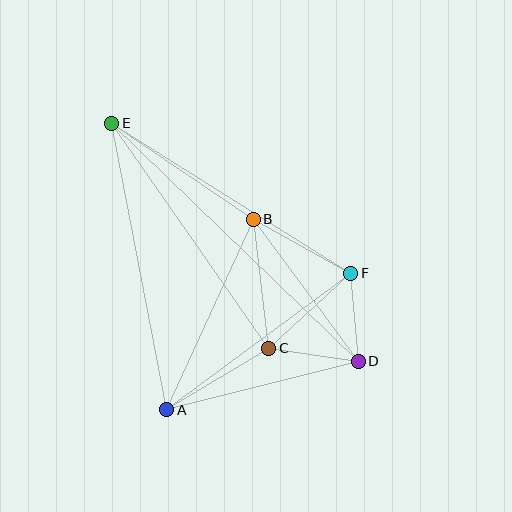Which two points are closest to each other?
Points D and F are closest to each other.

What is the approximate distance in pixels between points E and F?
The distance between E and F is approximately 282 pixels.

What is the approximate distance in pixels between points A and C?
The distance between A and C is approximately 119 pixels.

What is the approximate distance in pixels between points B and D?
The distance between B and D is approximately 176 pixels.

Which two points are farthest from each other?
Points D and E are farthest from each other.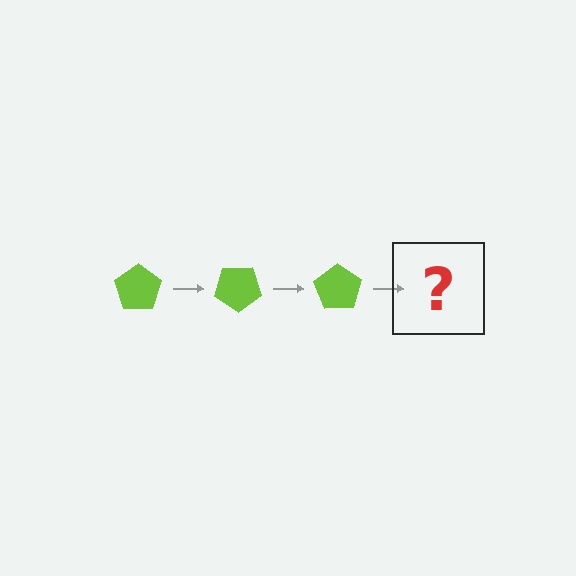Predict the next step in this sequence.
The next step is a lime pentagon rotated 105 degrees.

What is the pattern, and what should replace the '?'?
The pattern is that the pentagon rotates 35 degrees each step. The '?' should be a lime pentagon rotated 105 degrees.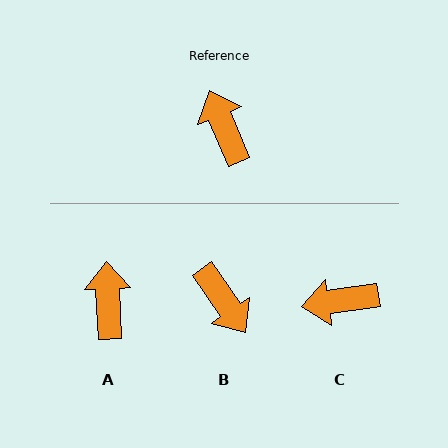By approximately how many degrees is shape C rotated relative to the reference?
Approximately 76 degrees counter-clockwise.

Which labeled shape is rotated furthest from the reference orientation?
B, about 168 degrees away.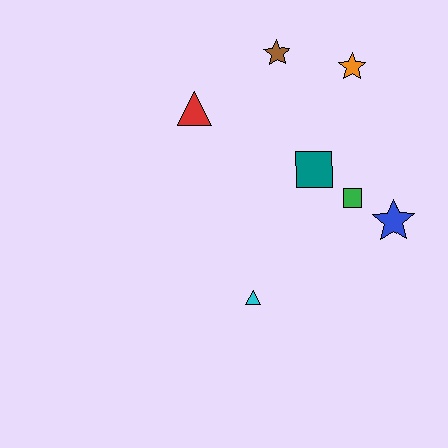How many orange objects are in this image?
There is 1 orange object.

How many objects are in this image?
There are 7 objects.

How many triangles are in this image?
There are 2 triangles.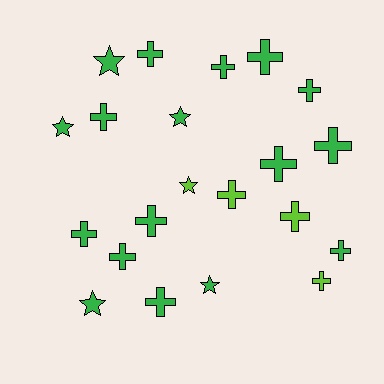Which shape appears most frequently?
Cross, with 15 objects.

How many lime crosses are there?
There are 3 lime crosses.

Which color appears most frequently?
Green, with 17 objects.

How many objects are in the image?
There are 21 objects.